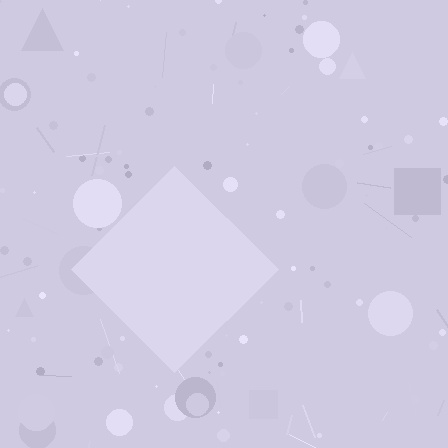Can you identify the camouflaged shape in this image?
The camouflaged shape is a diamond.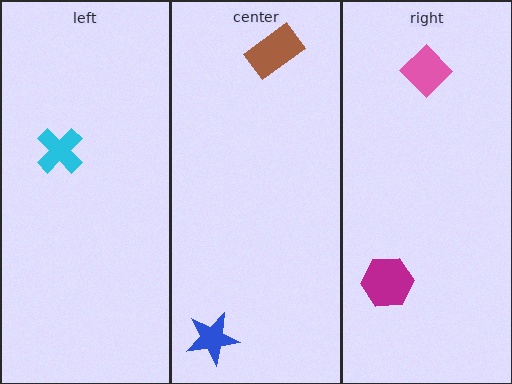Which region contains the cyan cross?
The left region.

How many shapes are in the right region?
2.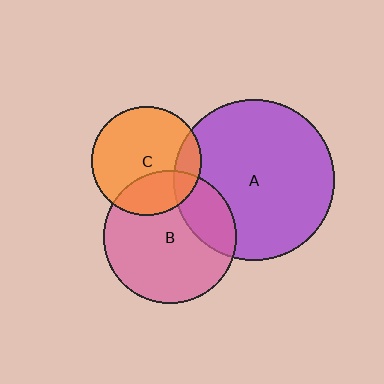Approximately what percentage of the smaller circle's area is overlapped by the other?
Approximately 25%.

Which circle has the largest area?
Circle A (purple).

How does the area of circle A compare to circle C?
Approximately 2.1 times.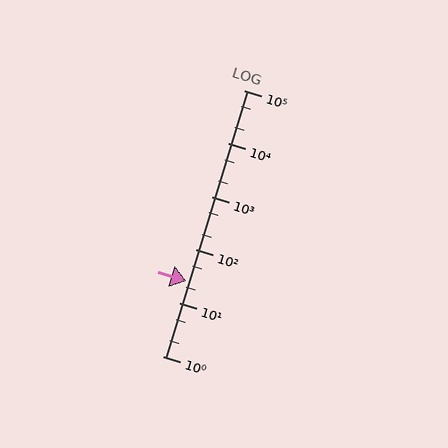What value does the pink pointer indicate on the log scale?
The pointer indicates approximately 26.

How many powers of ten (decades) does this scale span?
The scale spans 5 decades, from 1 to 100000.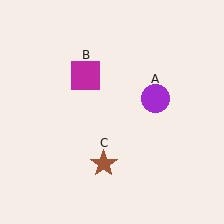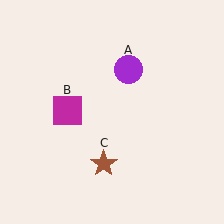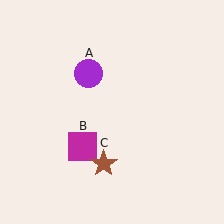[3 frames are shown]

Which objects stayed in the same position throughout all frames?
Brown star (object C) remained stationary.